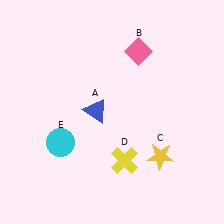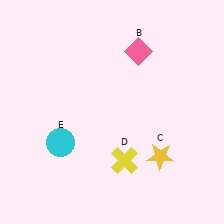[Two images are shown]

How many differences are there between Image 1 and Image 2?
There is 1 difference between the two images.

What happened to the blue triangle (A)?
The blue triangle (A) was removed in Image 2. It was in the top-left area of Image 1.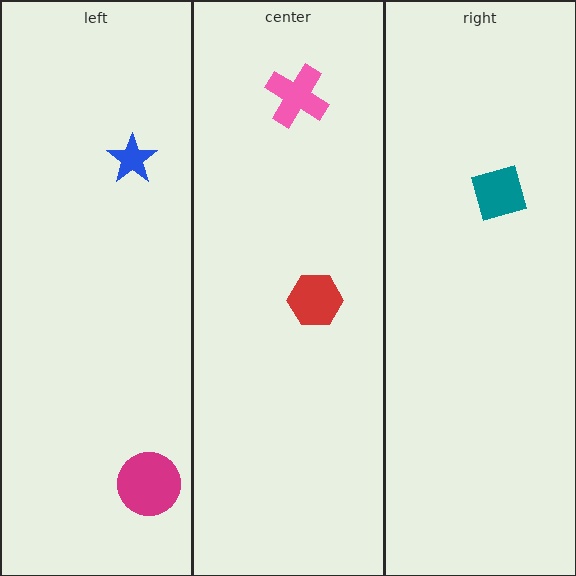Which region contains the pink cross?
The center region.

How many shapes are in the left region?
2.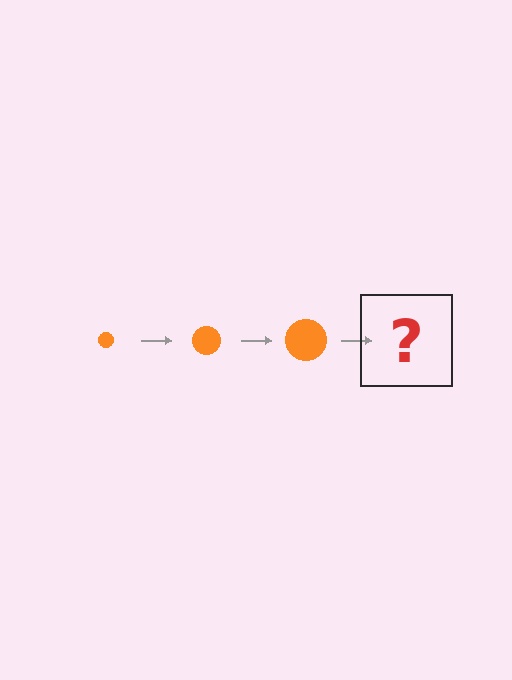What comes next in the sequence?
The next element should be an orange circle, larger than the previous one.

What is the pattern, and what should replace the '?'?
The pattern is that the circle gets progressively larger each step. The '?' should be an orange circle, larger than the previous one.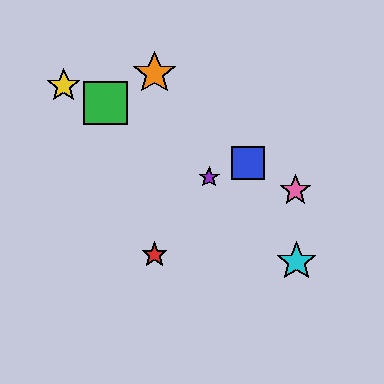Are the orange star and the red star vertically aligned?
Yes, both are at x≈154.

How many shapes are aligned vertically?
2 shapes (the red star, the orange star) are aligned vertically.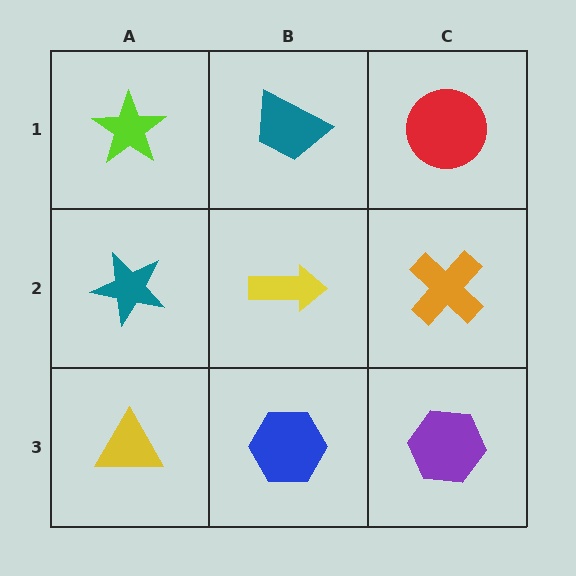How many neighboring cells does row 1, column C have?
2.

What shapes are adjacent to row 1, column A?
A teal star (row 2, column A), a teal trapezoid (row 1, column B).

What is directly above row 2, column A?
A lime star.